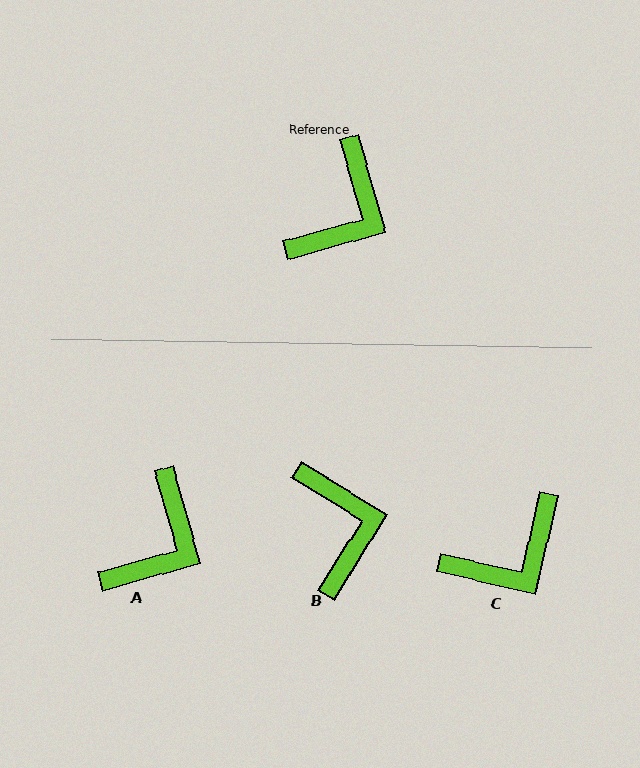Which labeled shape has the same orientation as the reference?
A.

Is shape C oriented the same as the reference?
No, it is off by about 29 degrees.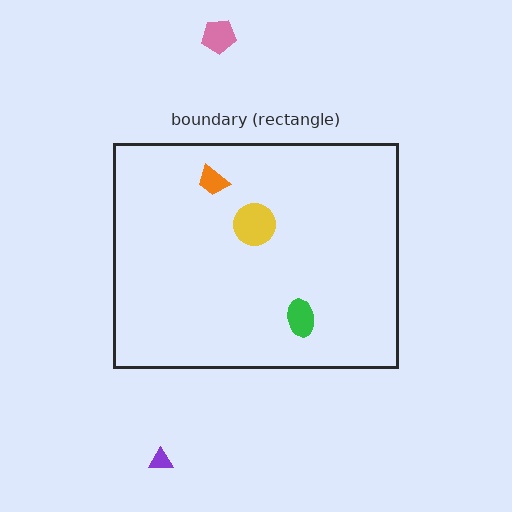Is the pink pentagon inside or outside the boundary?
Outside.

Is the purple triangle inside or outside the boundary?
Outside.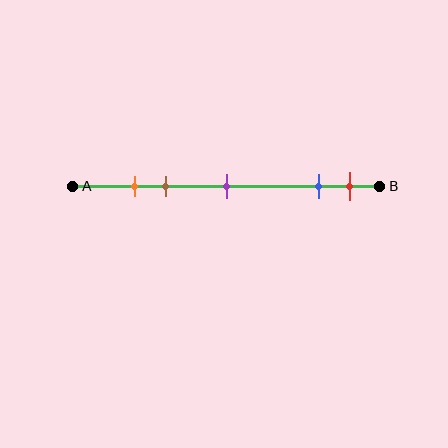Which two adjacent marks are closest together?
The orange and brown marks are the closest adjacent pair.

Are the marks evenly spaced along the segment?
No, the marks are not evenly spaced.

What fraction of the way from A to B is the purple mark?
The purple mark is approximately 50% (0.5) of the way from A to B.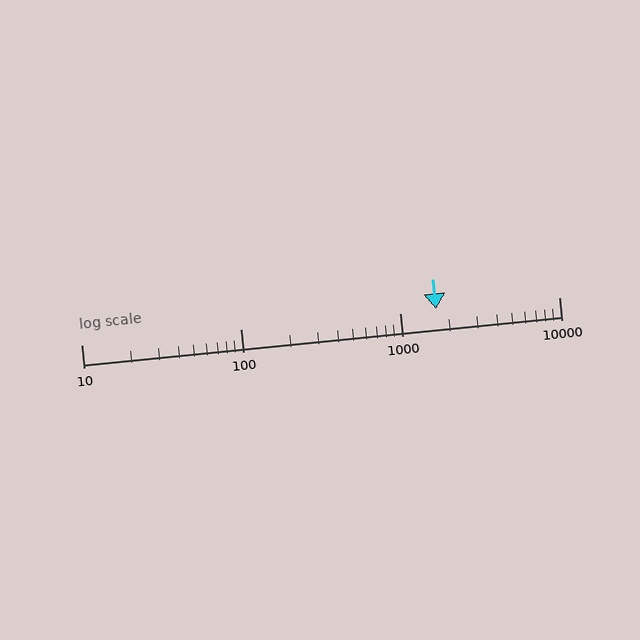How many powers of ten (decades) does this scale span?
The scale spans 3 decades, from 10 to 10000.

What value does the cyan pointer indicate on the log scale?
The pointer indicates approximately 1700.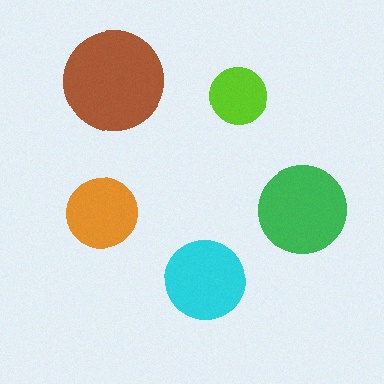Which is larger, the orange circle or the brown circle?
The brown one.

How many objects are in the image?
There are 5 objects in the image.